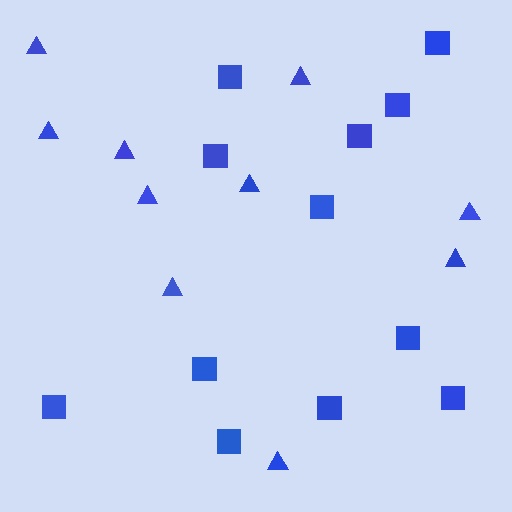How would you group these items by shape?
There are 2 groups: one group of squares (12) and one group of triangles (10).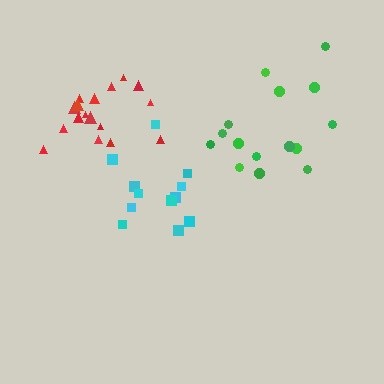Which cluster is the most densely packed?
Red.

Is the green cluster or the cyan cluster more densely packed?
Cyan.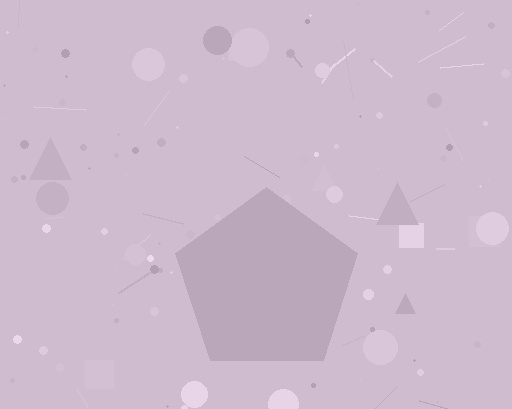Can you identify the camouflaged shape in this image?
The camouflaged shape is a pentagon.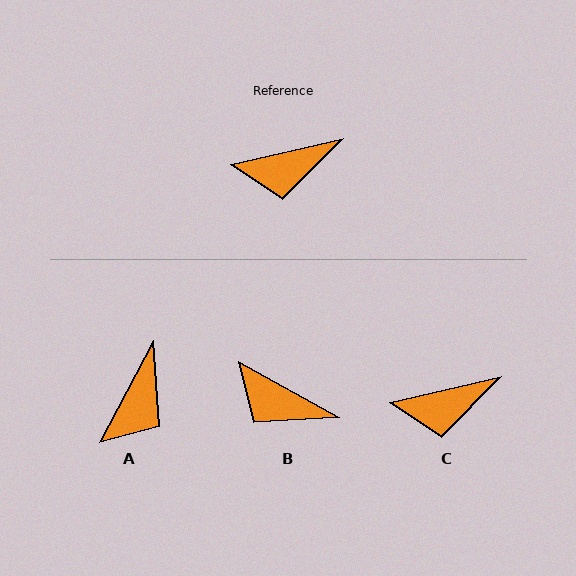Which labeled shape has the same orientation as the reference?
C.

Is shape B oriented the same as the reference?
No, it is off by about 43 degrees.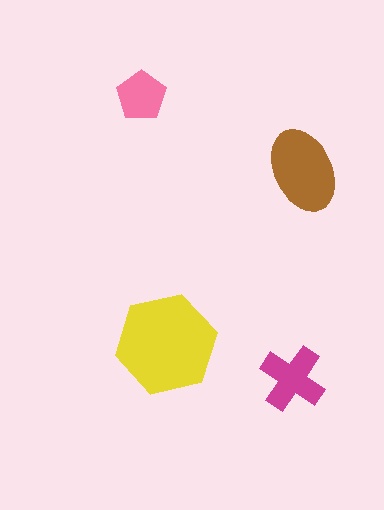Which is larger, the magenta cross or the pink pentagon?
The magenta cross.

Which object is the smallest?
The pink pentagon.